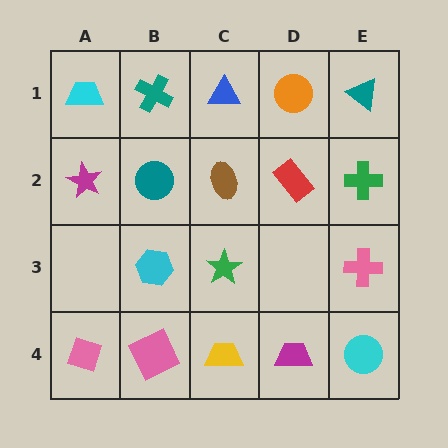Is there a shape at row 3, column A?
No, that cell is empty.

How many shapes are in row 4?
5 shapes.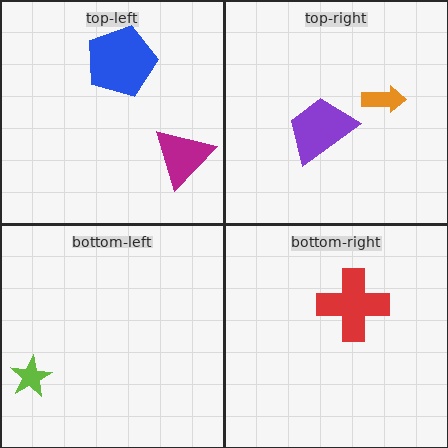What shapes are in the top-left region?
The blue pentagon, the magenta triangle.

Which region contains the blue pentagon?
The top-left region.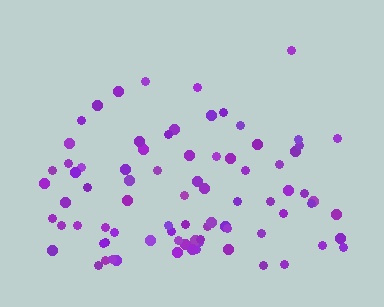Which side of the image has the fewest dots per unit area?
The top.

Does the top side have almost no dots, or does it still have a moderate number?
Still a moderate number, just noticeably fewer than the bottom.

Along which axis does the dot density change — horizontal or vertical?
Vertical.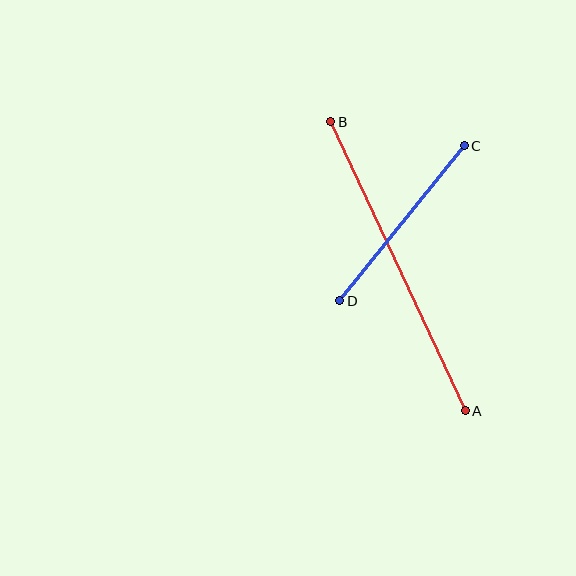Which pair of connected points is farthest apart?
Points A and B are farthest apart.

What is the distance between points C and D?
The distance is approximately 199 pixels.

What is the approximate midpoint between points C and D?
The midpoint is at approximately (402, 223) pixels.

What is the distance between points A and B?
The distance is approximately 319 pixels.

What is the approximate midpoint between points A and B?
The midpoint is at approximately (398, 266) pixels.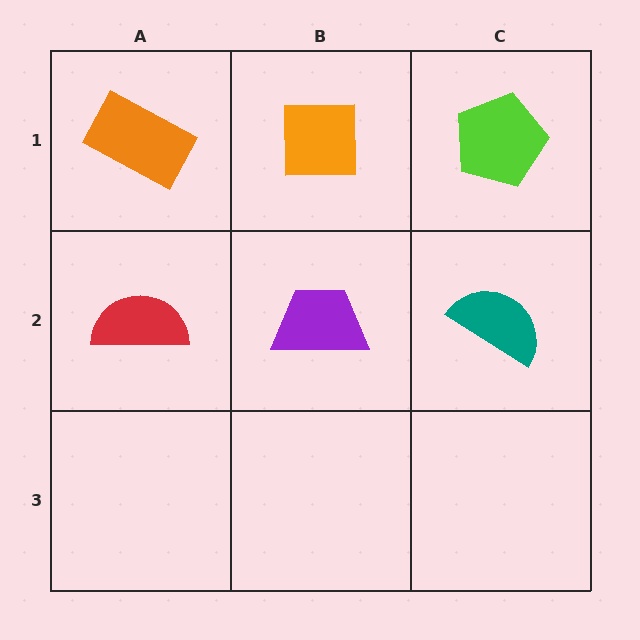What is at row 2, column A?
A red semicircle.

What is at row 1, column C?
A lime pentagon.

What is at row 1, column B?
An orange square.